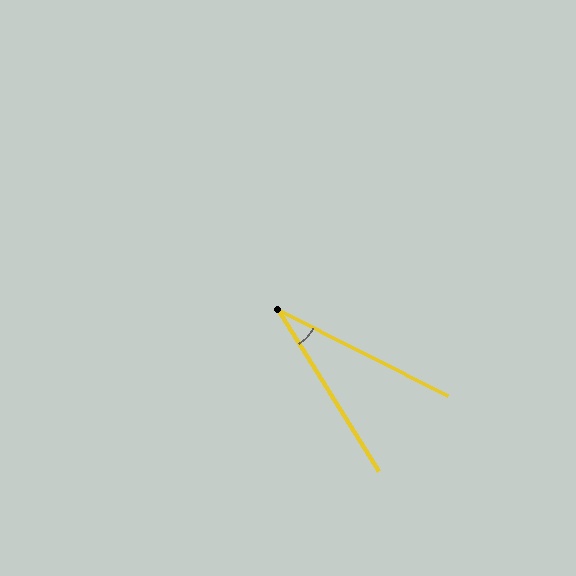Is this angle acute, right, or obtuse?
It is acute.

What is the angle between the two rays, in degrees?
Approximately 31 degrees.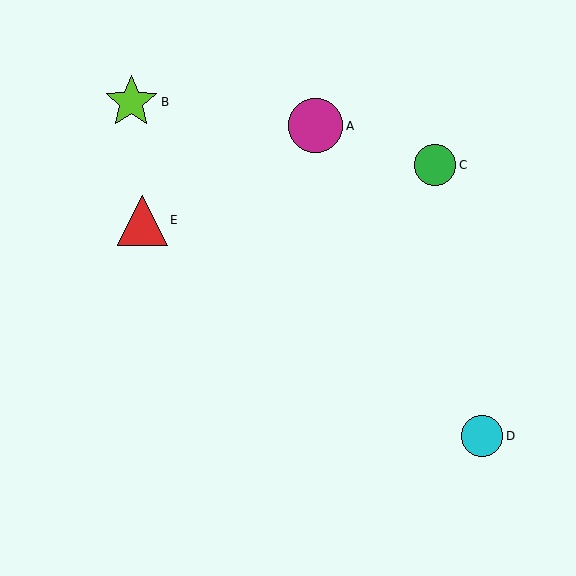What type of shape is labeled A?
Shape A is a magenta circle.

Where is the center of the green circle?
The center of the green circle is at (435, 165).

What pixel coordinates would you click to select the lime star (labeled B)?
Click at (131, 102) to select the lime star B.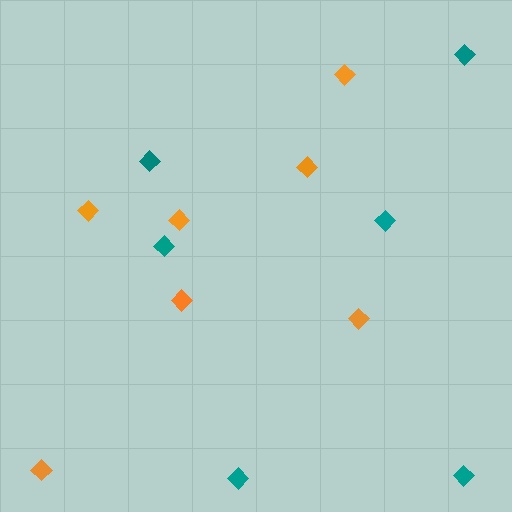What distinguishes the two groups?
There are 2 groups: one group of orange diamonds (7) and one group of teal diamonds (6).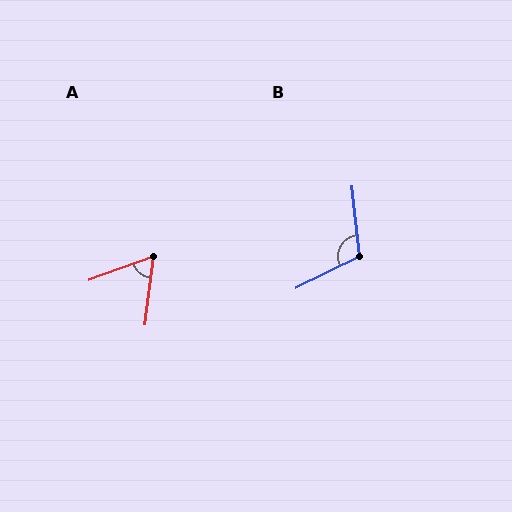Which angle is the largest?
B, at approximately 110 degrees.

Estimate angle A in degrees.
Approximately 62 degrees.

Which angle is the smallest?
A, at approximately 62 degrees.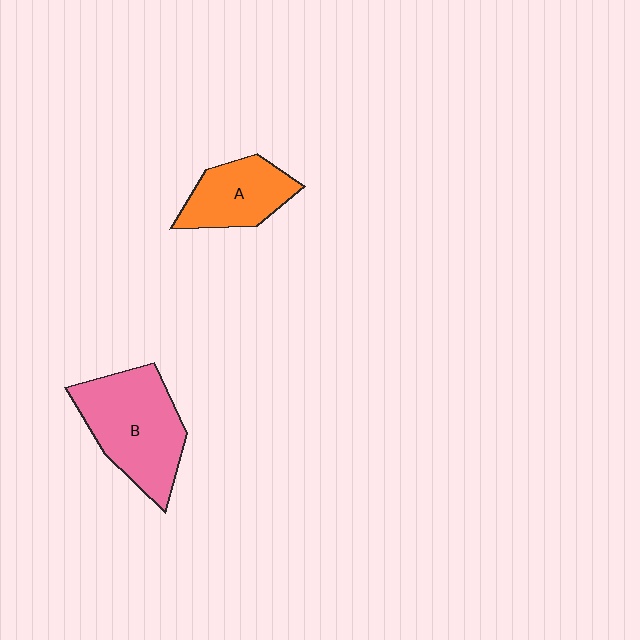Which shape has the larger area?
Shape B (pink).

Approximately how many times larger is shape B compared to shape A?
Approximately 1.6 times.